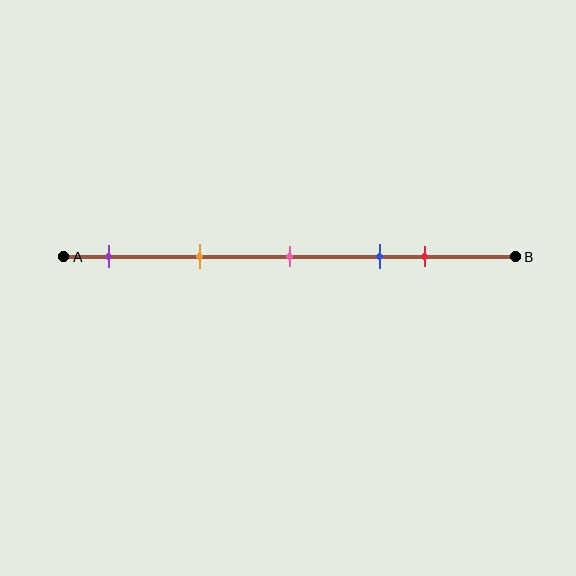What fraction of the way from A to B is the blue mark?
The blue mark is approximately 70% (0.7) of the way from A to B.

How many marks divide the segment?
There are 5 marks dividing the segment.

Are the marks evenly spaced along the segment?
No, the marks are not evenly spaced.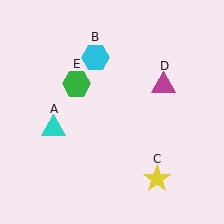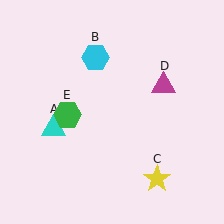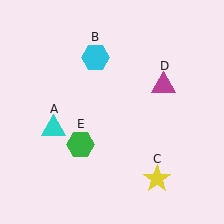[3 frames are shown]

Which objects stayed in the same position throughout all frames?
Cyan triangle (object A) and cyan hexagon (object B) and yellow star (object C) and magenta triangle (object D) remained stationary.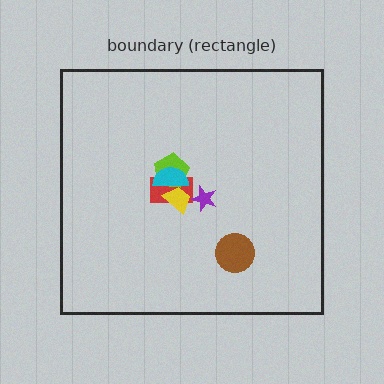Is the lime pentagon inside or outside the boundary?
Inside.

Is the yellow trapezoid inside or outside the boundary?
Inside.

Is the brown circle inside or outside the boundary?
Inside.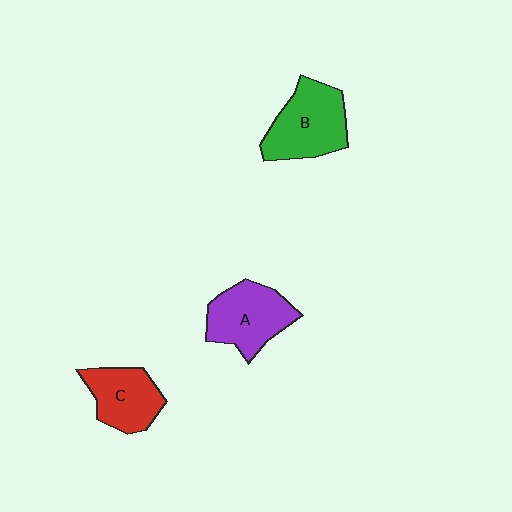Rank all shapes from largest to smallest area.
From largest to smallest: B (green), A (purple), C (red).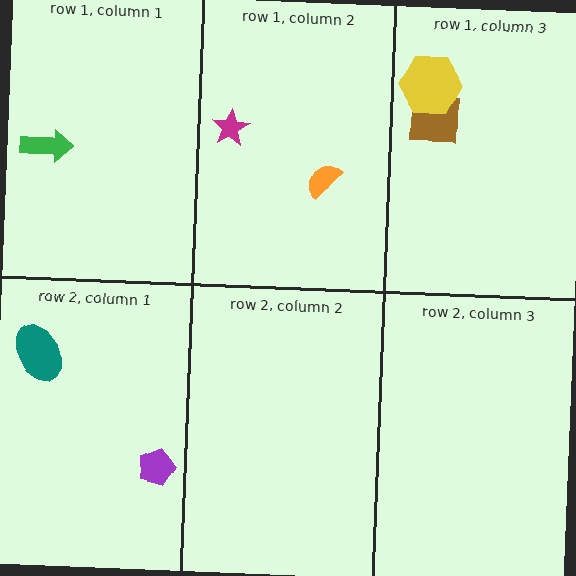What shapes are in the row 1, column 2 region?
The magenta star, the orange semicircle.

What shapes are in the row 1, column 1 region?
The green arrow.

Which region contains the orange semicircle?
The row 1, column 2 region.